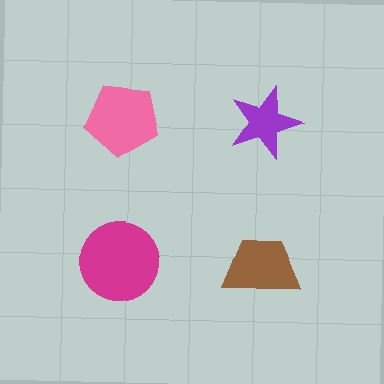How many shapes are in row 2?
2 shapes.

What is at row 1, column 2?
A purple star.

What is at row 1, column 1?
A pink pentagon.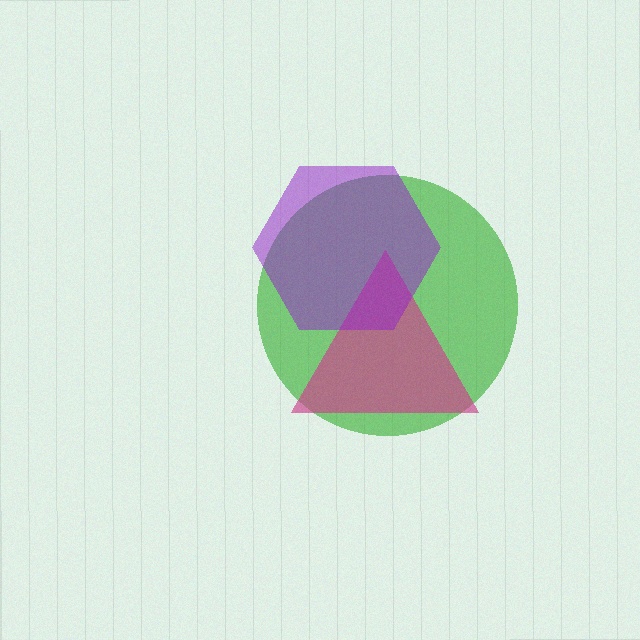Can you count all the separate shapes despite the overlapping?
Yes, there are 3 separate shapes.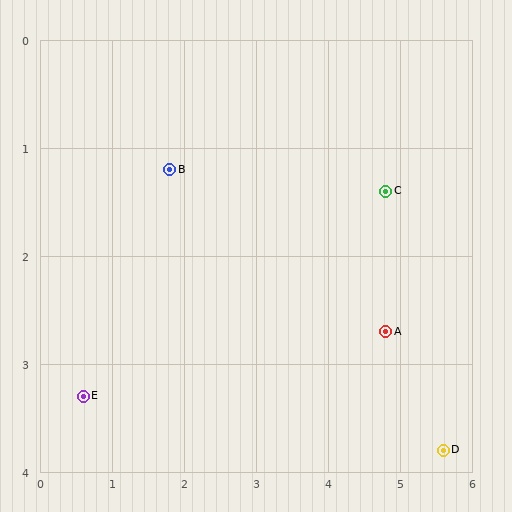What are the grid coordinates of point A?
Point A is at approximately (4.8, 2.7).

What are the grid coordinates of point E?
Point E is at approximately (0.6, 3.3).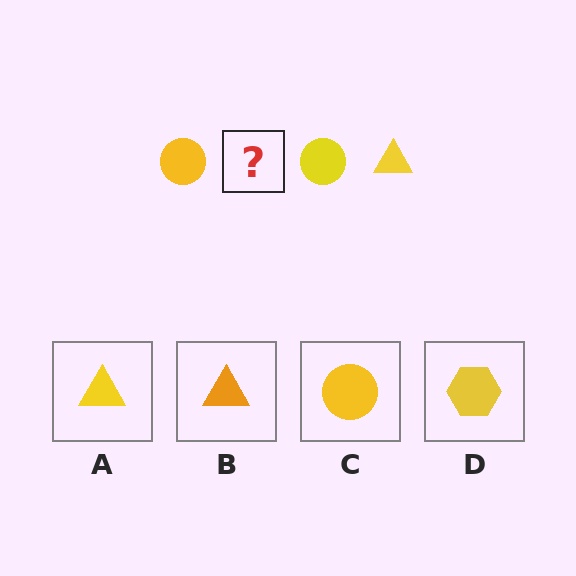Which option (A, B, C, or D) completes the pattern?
A.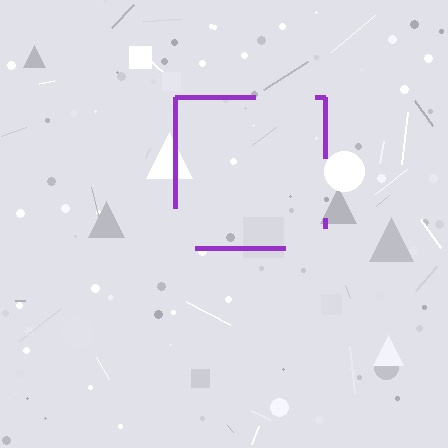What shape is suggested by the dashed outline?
The dashed outline suggests a square.